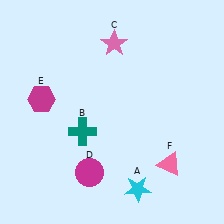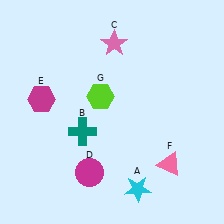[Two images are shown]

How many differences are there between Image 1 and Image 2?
There is 1 difference between the two images.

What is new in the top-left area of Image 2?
A lime hexagon (G) was added in the top-left area of Image 2.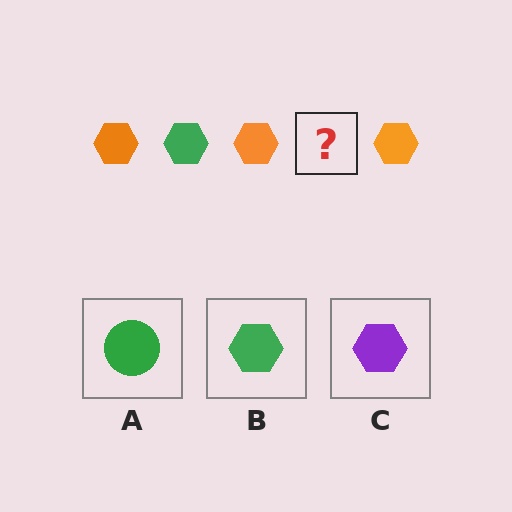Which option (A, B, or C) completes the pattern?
B.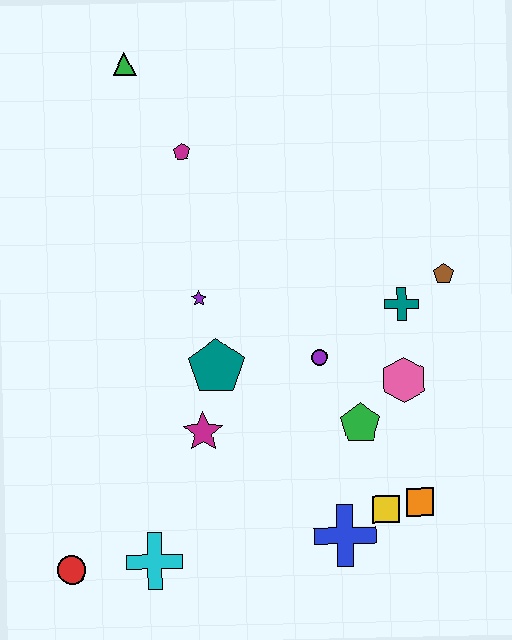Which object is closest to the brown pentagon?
The teal cross is closest to the brown pentagon.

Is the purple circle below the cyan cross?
No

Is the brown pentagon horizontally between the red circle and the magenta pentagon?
No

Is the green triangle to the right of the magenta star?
No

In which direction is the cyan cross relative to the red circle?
The cyan cross is to the right of the red circle.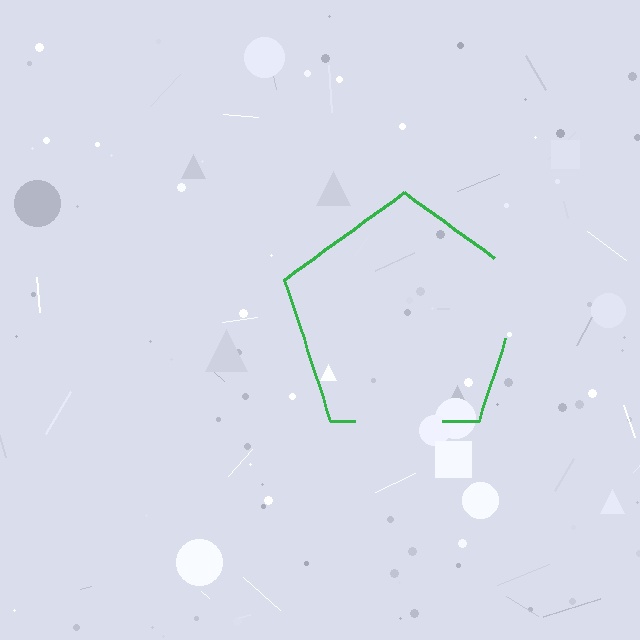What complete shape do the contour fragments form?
The contour fragments form a pentagon.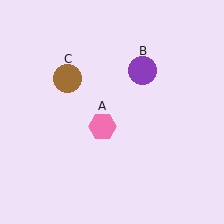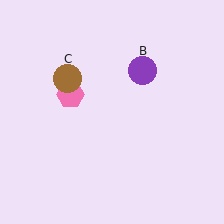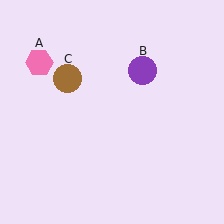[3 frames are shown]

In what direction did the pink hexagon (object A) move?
The pink hexagon (object A) moved up and to the left.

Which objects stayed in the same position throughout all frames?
Purple circle (object B) and brown circle (object C) remained stationary.